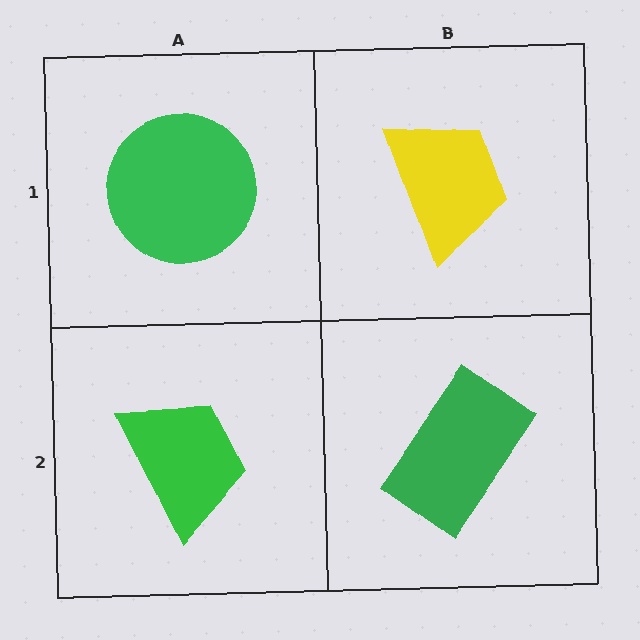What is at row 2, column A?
A green trapezoid.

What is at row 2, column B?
A green rectangle.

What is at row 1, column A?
A green circle.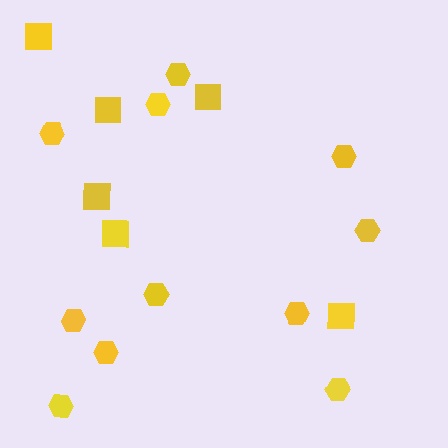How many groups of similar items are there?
There are 2 groups: one group of squares (6) and one group of hexagons (11).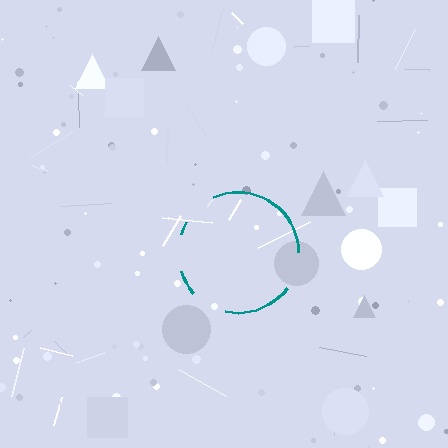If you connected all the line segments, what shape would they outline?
They would outline a circle.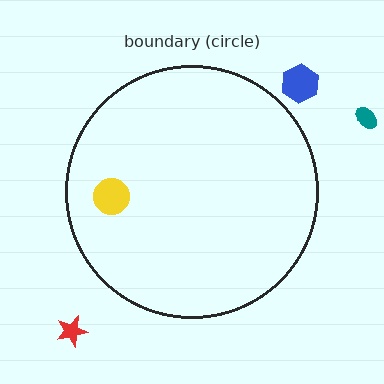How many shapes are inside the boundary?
1 inside, 3 outside.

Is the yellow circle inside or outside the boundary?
Inside.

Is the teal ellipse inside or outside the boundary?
Outside.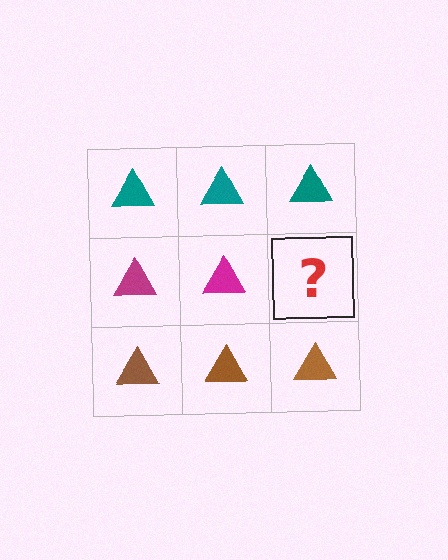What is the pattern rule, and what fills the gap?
The rule is that each row has a consistent color. The gap should be filled with a magenta triangle.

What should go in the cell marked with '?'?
The missing cell should contain a magenta triangle.